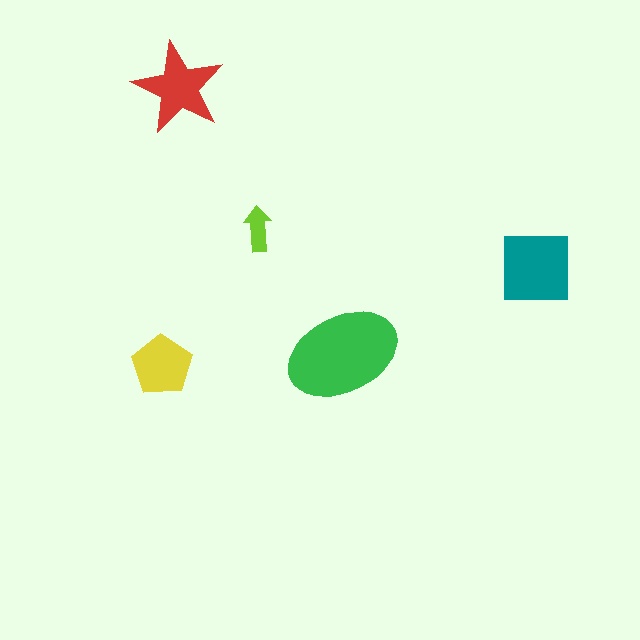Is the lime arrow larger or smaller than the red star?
Smaller.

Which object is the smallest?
The lime arrow.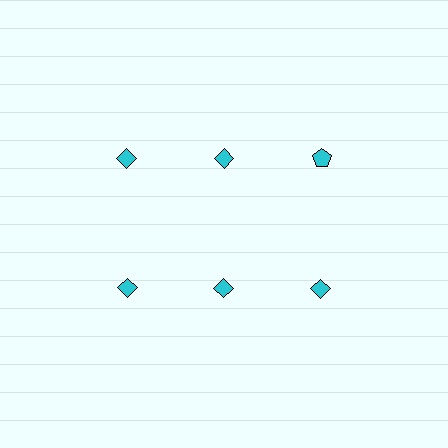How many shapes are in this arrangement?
There are 6 shapes arranged in a grid pattern.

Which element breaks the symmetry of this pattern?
The cyan pentagon in the top row, center column breaks the symmetry. All other shapes are cyan diamonds.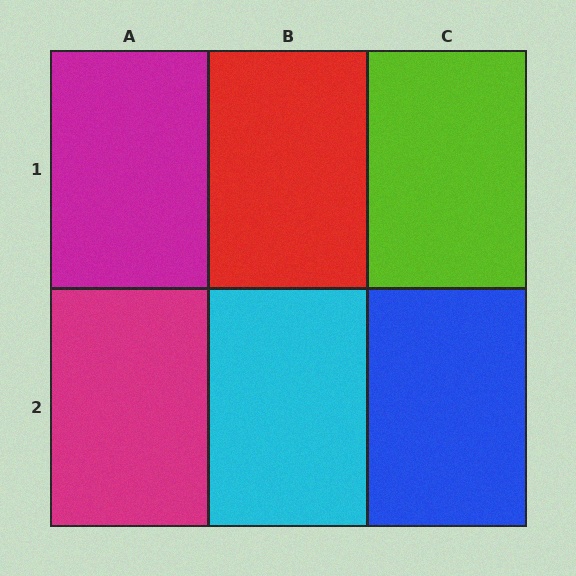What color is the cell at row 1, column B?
Red.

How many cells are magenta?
2 cells are magenta.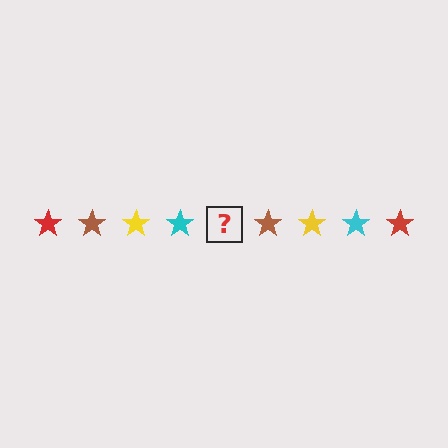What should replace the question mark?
The question mark should be replaced with a red star.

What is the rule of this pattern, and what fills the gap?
The rule is that the pattern cycles through red, brown, yellow, cyan stars. The gap should be filled with a red star.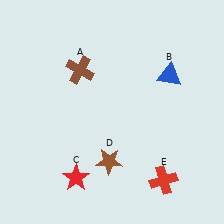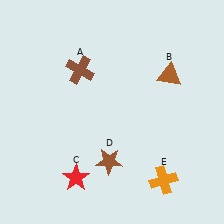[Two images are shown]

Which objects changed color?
B changed from blue to brown. E changed from red to orange.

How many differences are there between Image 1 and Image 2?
There are 2 differences between the two images.